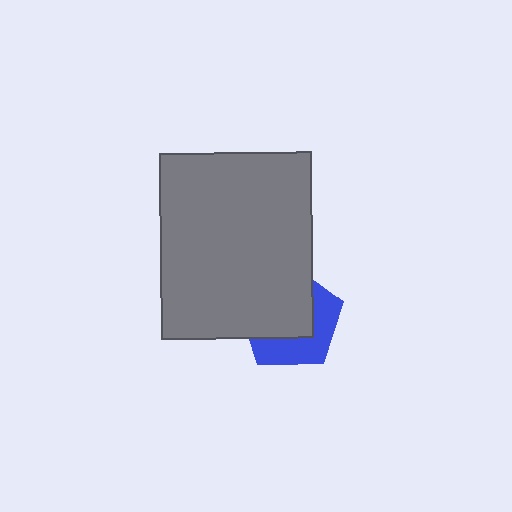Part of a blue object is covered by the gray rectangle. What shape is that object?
It is a pentagon.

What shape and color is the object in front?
The object in front is a gray rectangle.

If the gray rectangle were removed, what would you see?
You would see the complete blue pentagon.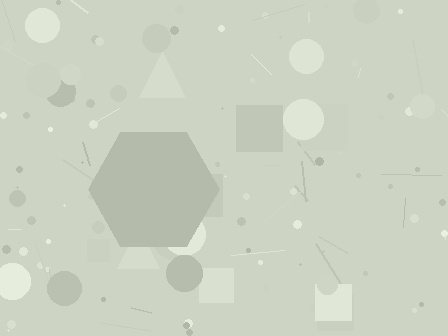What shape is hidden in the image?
A hexagon is hidden in the image.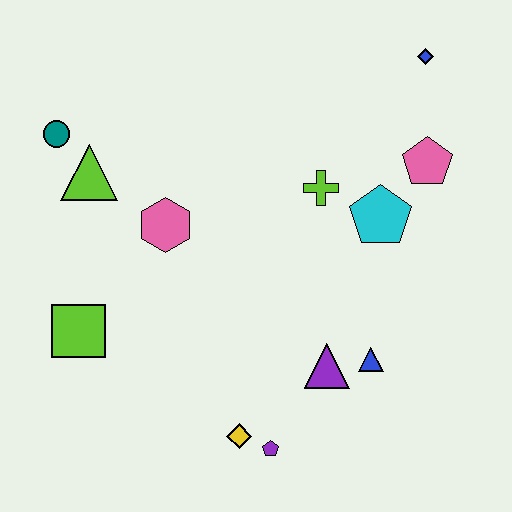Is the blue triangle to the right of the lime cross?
Yes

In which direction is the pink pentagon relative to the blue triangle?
The pink pentagon is above the blue triangle.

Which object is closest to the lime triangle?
The teal circle is closest to the lime triangle.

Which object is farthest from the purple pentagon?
The blue diamond is farthest from the purple pentagon.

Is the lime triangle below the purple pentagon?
No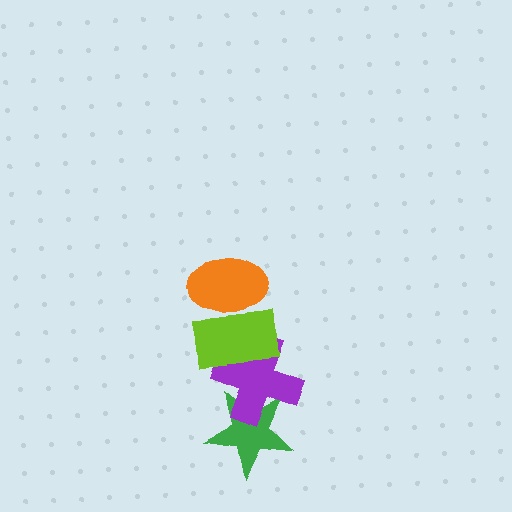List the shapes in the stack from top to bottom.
From top to bottom: the orange ellipse, the lime rectangle, the purple cross, the green star.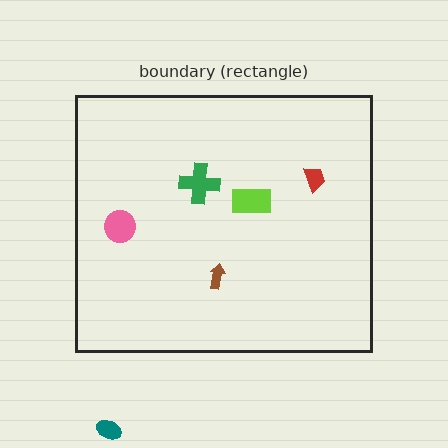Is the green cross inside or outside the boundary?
Inside.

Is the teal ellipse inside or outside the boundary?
Outside.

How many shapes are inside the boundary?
5 inside, 1 outside.